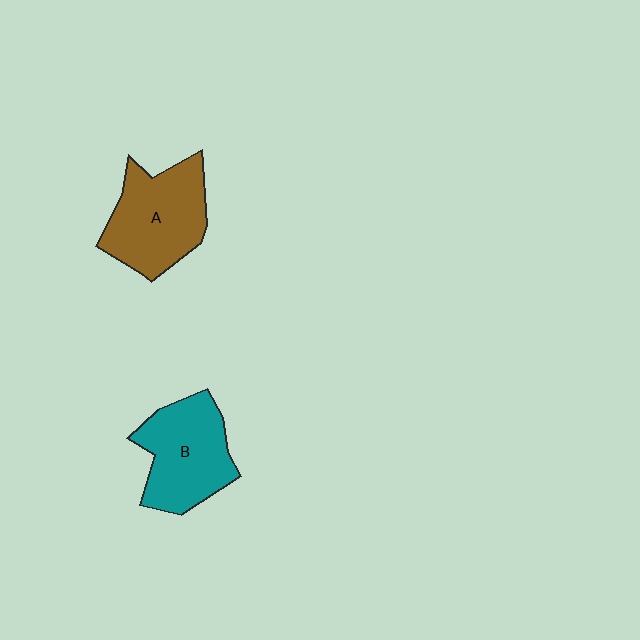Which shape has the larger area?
Shape A (brown).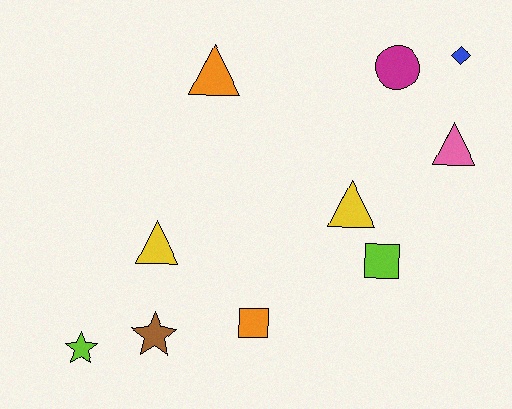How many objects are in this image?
There are 10 objects.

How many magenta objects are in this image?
There is 1 magenta object.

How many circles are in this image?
There is 1 circle.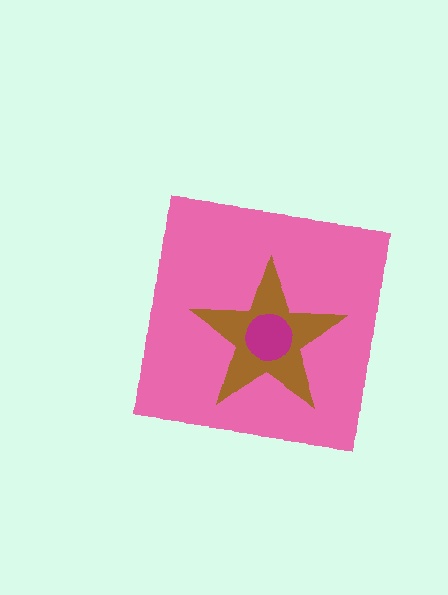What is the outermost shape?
The pink square.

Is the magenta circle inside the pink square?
Yes.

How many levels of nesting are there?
3.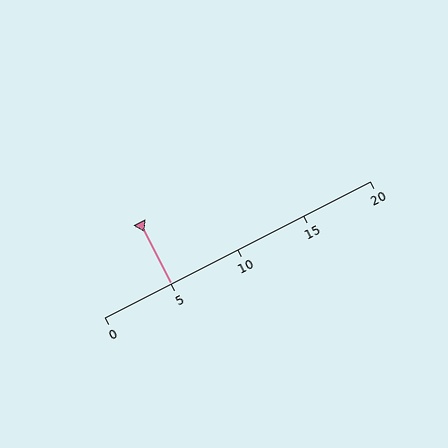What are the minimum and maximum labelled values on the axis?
The axis runs from 0 to 20.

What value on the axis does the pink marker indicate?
The marker indicates approximately 5.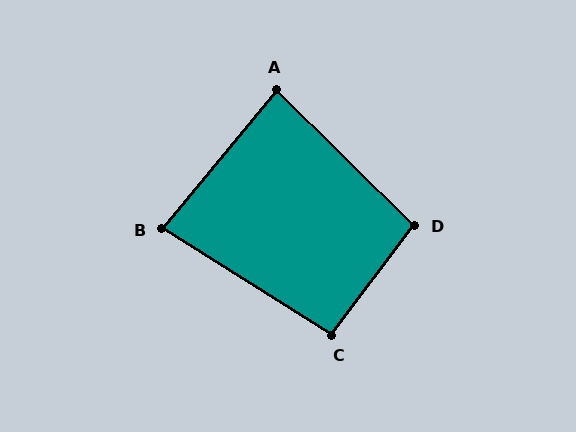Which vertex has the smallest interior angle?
B, at approximately 83 degrees.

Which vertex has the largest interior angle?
D, at approximately 97 degrees.